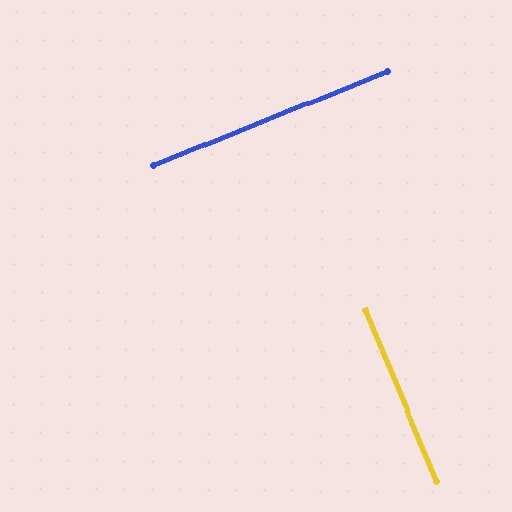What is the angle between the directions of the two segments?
Approximately 90 degrees.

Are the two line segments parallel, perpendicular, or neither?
Perpendicular — they meet at approximately 90°.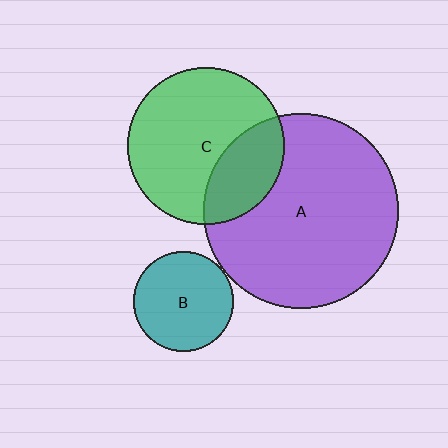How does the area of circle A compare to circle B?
Approximately 3.8 times.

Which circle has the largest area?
Circle A (purple).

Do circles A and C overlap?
Yes.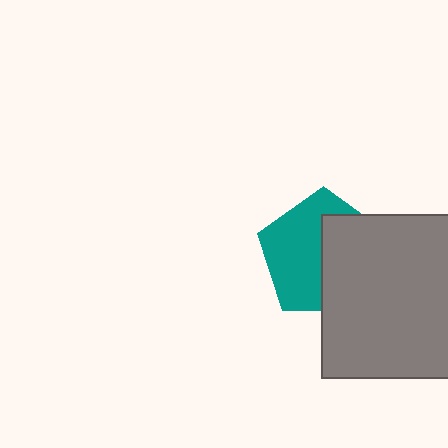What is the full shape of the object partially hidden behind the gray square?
The partially hidden object is a teal pentagon.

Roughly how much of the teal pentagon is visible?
About half of it is visible (roughly 53%).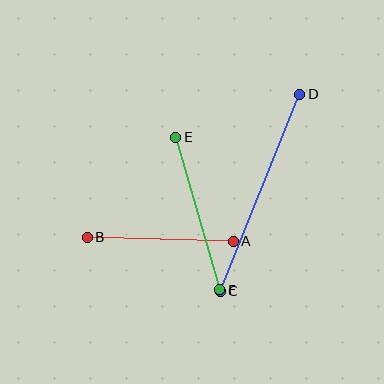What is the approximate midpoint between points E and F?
The midpoint is at approximately (198, 214) pixels.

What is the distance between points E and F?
The distance is approximately 159 pixels.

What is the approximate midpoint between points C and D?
The midpoint is at approximately (260, 193) pixels.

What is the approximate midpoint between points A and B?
The midpoint is at approximately (160, 239) pixels.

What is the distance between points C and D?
The distance is approximately 212 pixels.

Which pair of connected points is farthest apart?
Points C and D are farthest apart.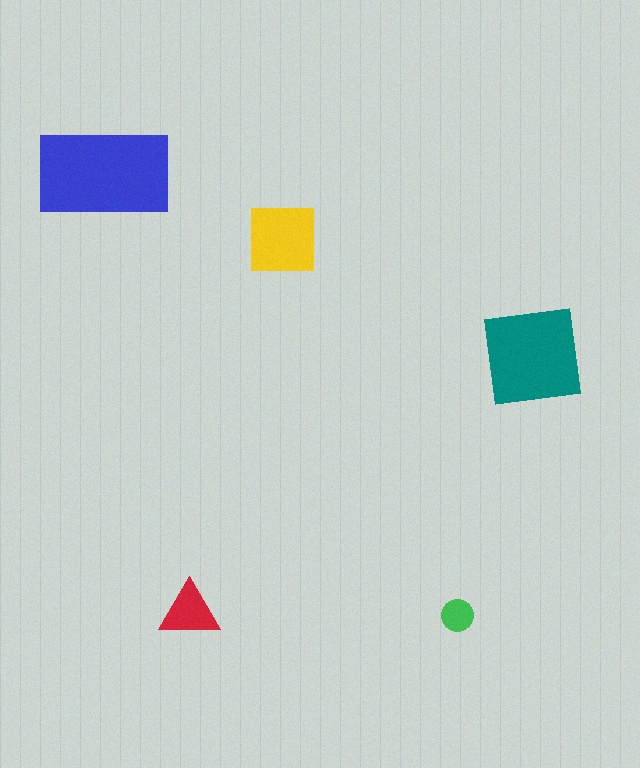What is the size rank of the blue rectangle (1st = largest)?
1st.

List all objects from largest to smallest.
The blue rectangle, the teal square, the yellow square, the red triangle, the green circle.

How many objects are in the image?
There are 5 objects in the image.